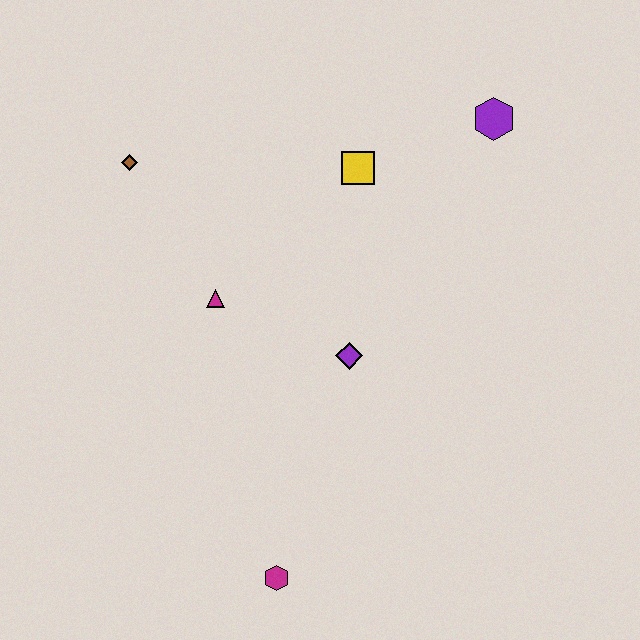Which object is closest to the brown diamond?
The magenta triangle is closest to the brown diamond.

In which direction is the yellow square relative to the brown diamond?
The yellow square is to the right of the brown diamond.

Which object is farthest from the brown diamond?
The magenta hexagon is farthest from the brown diamond.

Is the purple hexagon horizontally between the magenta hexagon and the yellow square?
No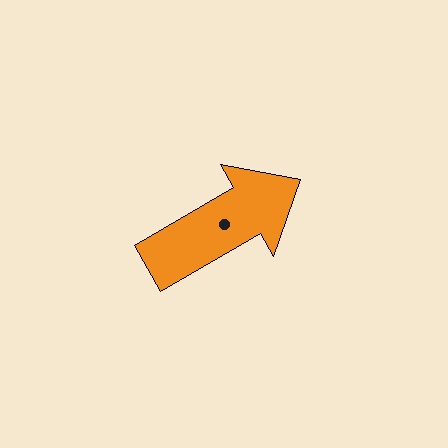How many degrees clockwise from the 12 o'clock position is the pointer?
Approximately 60 degrees.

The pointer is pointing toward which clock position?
Roughly 2 o'clock.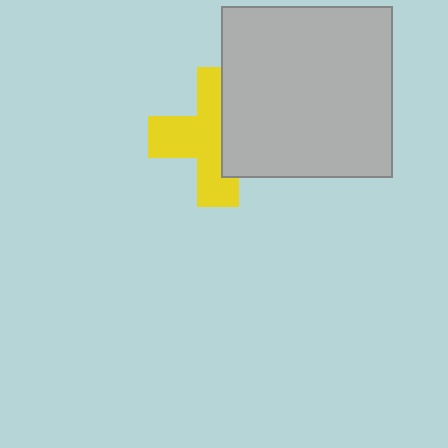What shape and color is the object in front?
The object in front is a light gray square.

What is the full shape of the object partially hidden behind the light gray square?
The partially hidden object is a yellow cross.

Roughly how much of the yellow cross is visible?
About half of it is visible (roughly 60%).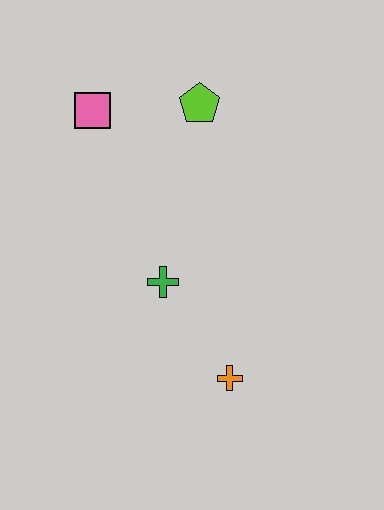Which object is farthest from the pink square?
The orange cross is farthest from the pink square.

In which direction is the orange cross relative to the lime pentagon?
The orange cross is below the lime pentagon.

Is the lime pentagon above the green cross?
Yes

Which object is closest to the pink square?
The lime pentagon is closest to the pink square.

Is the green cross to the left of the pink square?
No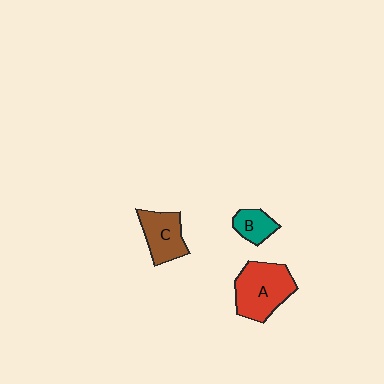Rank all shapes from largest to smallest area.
From largest to smallest: A (red), C (brown), B (teal).